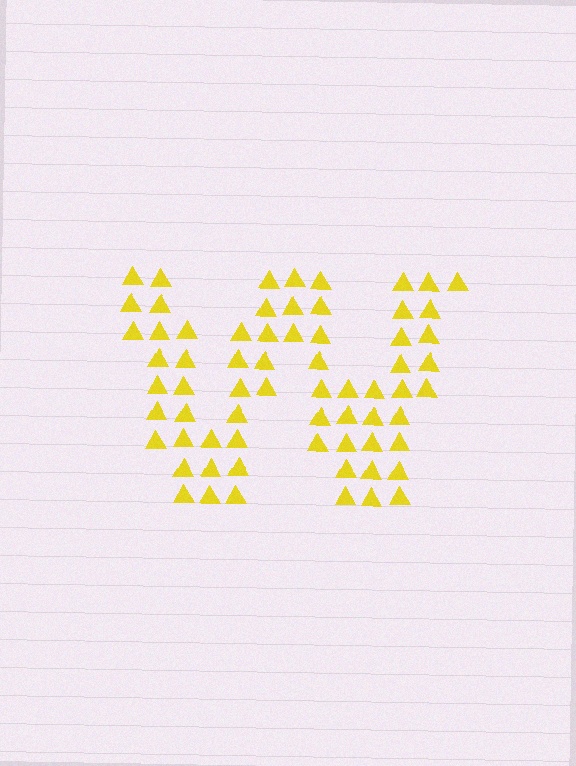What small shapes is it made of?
It is made of small triangles.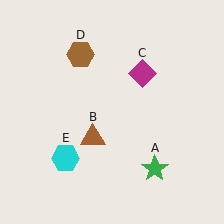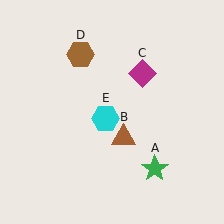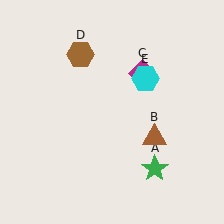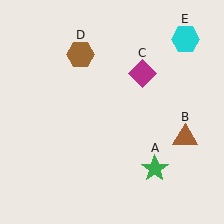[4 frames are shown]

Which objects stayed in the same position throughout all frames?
Green star (object A) and magenta diamond (object C) and brown hexagon (object D) remained stationary.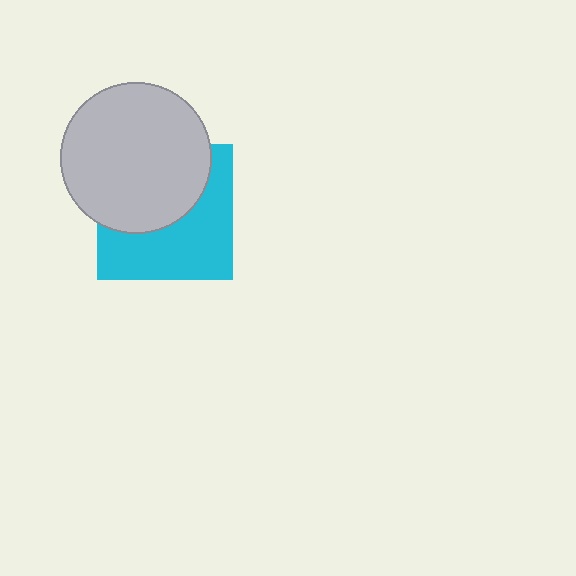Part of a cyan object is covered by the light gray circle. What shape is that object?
It is a square.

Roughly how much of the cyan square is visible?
About half of it is visible (roughly 51%).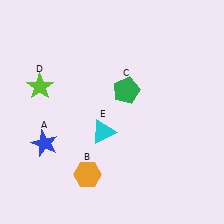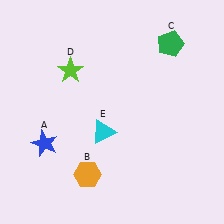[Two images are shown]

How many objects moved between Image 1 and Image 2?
2 objects moved between the two images.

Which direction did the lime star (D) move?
The lime star (D) moved right.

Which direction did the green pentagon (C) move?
The green pentagon (C) moved up.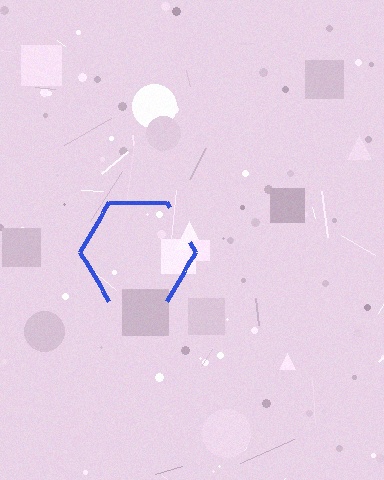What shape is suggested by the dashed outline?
The dashed outline suggests a hexagon.